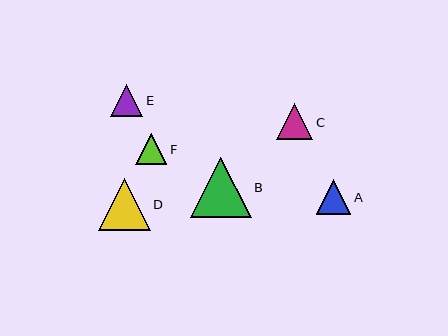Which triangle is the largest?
Triangle B is the largest with a size of approximately 61 pixels.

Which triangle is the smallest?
Triangle F is the smallest with a size of approximately 31 pixels.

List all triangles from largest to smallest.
From largest to smallest: B, D, C, A, E, F.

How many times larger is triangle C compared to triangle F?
Triangle C is approximately 1.2 times the size of triangle F.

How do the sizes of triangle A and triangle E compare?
Triangle A and triangle E are approximately the same size.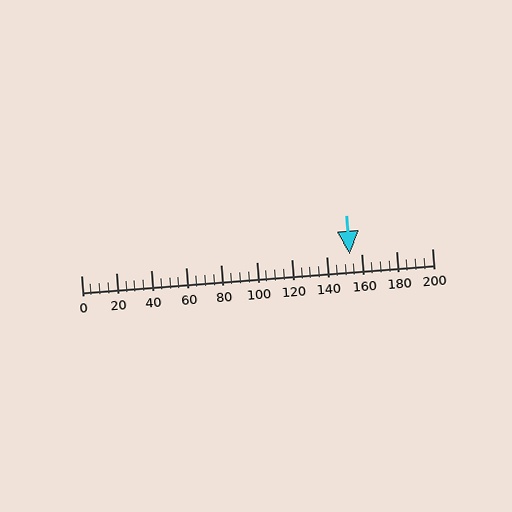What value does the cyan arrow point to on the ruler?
The cyan arrow points to approximately 153.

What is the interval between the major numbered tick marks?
The major tick marks are spaced 20 units apart.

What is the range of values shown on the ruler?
The ruler shows values from 0 to 200.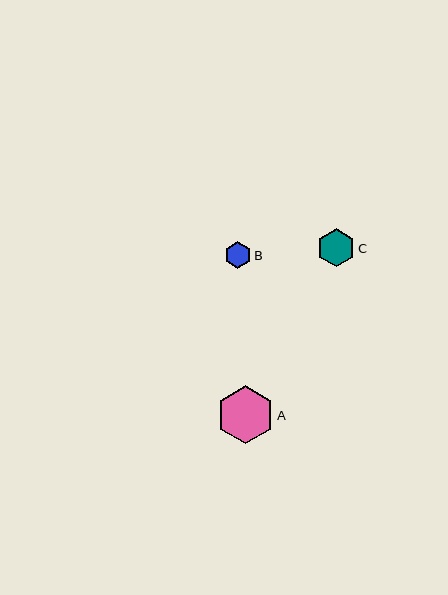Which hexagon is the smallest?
Hexagon B is the smallest with a size of approximately 27 pixels.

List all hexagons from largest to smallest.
From largest to smallest: A, C, B.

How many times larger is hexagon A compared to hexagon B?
Hexagon A is approximately 2.2 times the size of hexagon B.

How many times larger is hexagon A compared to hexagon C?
Hexagon A is approximately 1.5 times the size of hexagon C.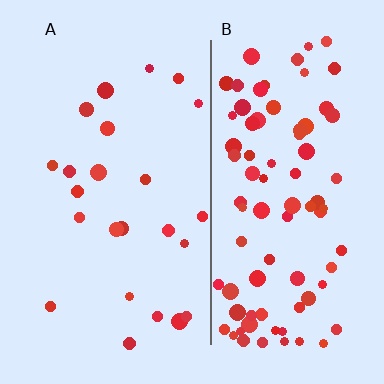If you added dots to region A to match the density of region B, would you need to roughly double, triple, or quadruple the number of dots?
Approximately quadruple.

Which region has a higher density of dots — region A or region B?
B (the right).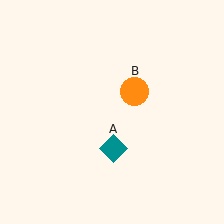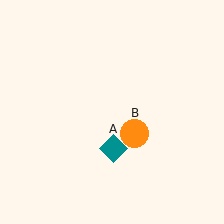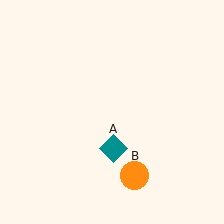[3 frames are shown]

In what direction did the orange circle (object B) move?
The orange circle (object B) moved down.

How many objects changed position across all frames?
1 object changed position: orange circle (object B).